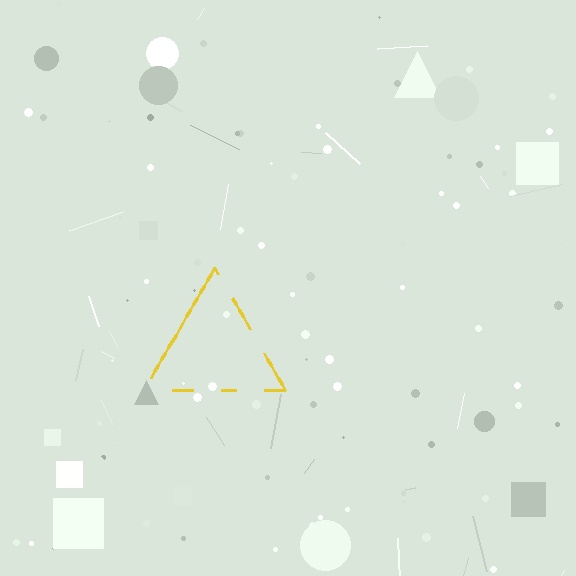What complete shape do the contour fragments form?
The contour fragments form a triangle.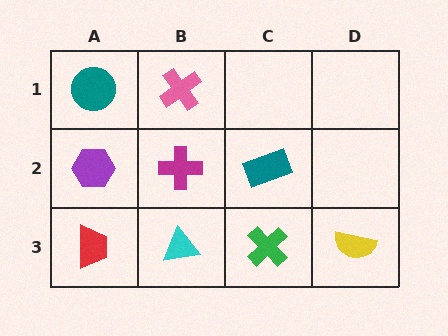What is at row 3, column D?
A yellow semicircle.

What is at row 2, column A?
A purple hexagon.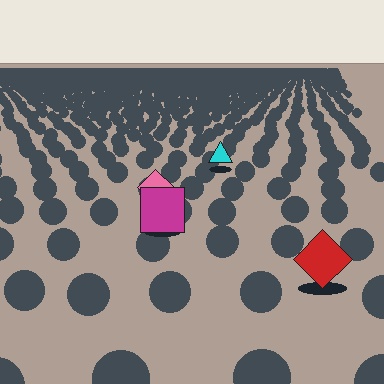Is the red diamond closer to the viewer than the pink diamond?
Yes. The red diamond is closer — you can tell from the texture gradient: the ground texture is coarser near it.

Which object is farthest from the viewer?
The cyan triangle is farthest from the viewer. It appears smaller and the ground texture around it is denser.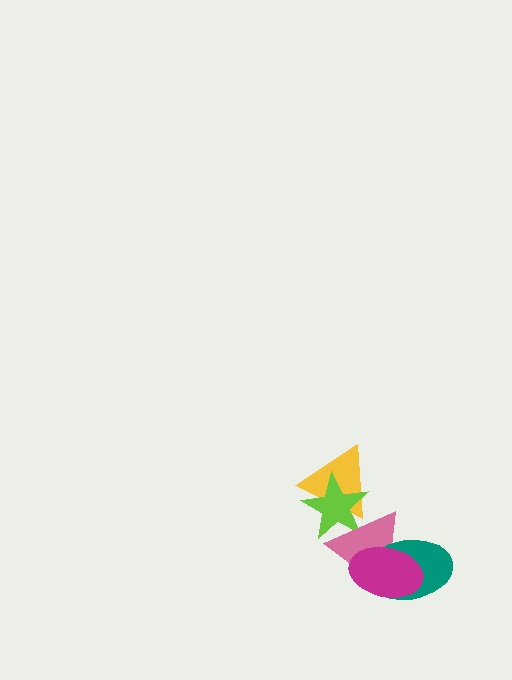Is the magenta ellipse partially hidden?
No, no other shape covers it.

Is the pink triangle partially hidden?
Yes, it is partially covered by another shape.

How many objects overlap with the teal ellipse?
2 objects overlap with the teal ellipse.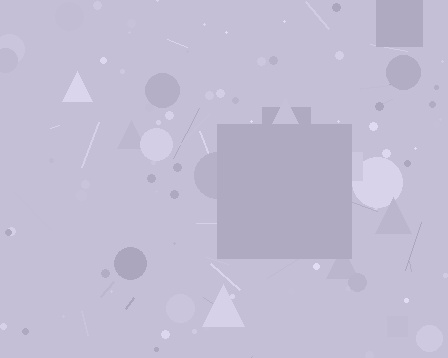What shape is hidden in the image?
A square is hidden in the image.